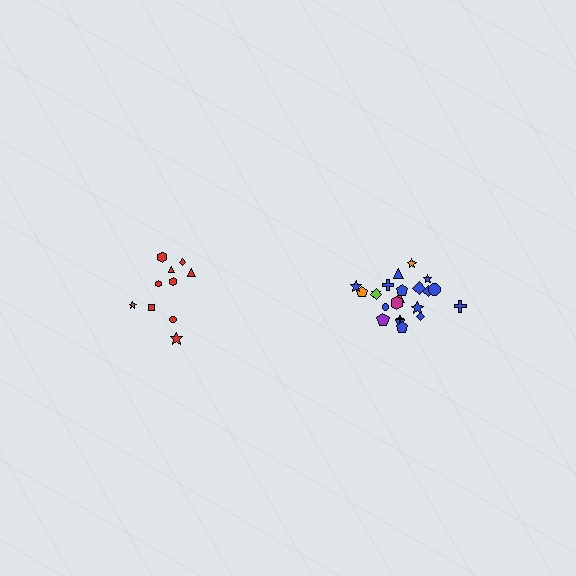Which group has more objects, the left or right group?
The right group.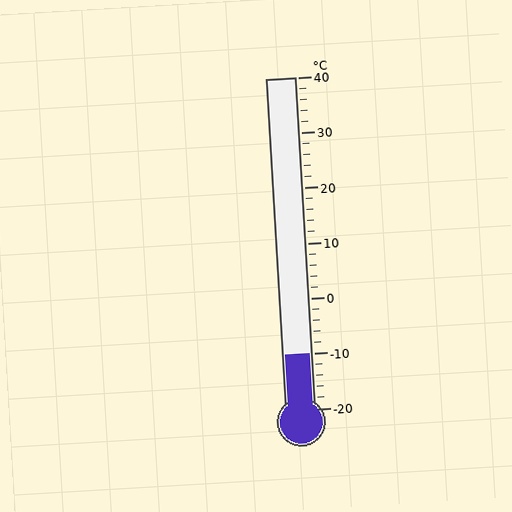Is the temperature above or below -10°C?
The temperature is at -10°C.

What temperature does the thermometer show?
The thermometer shows approximately -10°C.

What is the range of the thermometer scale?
The thermometer scale ranges from -20°C to 40°C.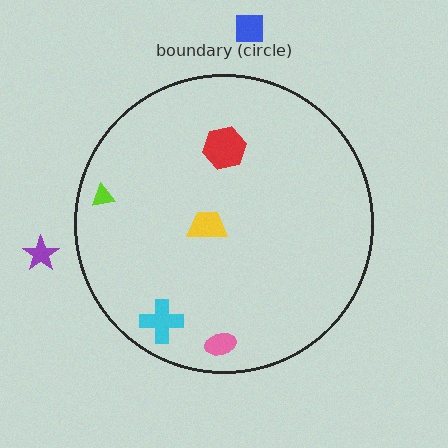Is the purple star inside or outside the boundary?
Outside.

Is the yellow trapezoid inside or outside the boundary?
Inside.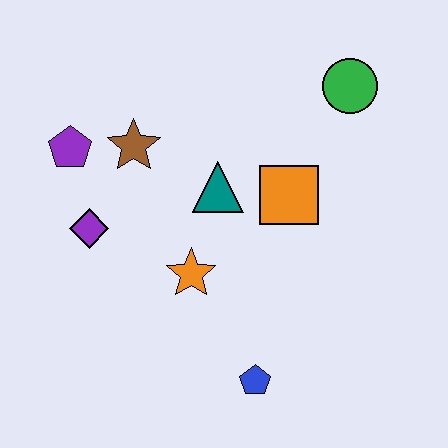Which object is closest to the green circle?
The orange square is closest to the green circle.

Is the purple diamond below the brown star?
Yes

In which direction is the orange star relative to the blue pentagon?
The orange star is above the blue pentagon.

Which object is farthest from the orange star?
The green circle is farthest from the orange star.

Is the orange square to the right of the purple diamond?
Yes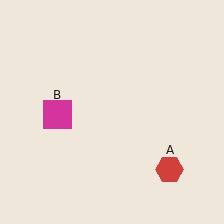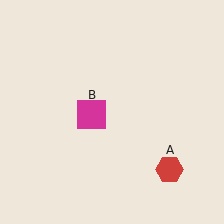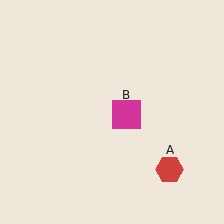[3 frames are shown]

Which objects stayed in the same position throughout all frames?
Red hexagon (object A) remained stationary.